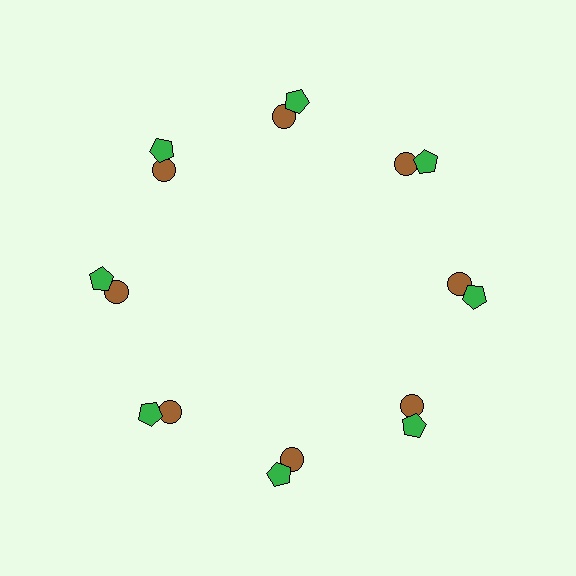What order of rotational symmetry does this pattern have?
This pattern has 8-fold rotational symmetry.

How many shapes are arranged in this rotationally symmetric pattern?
There are 16 shapes, arranged in 8 groups of 2.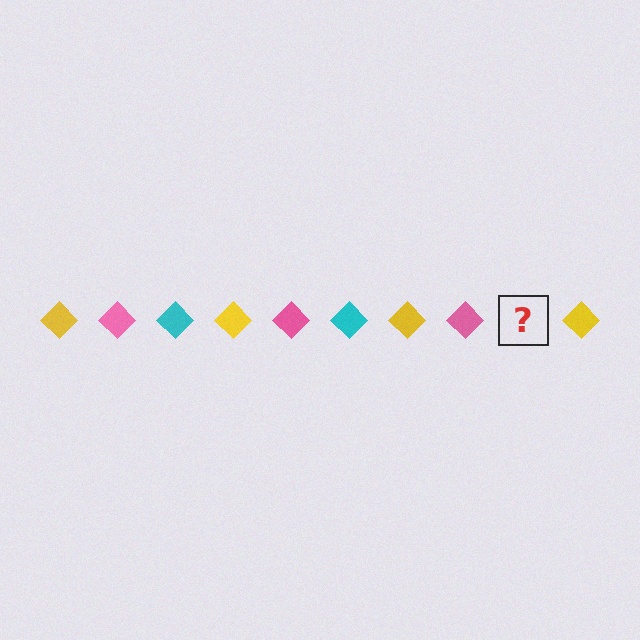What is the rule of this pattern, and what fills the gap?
The rule is that the pattern cycles through yellow, pink, cyan diamonds. The gap should be filled with a cyan diamond.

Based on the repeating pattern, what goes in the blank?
The blank should be a cyan diamond.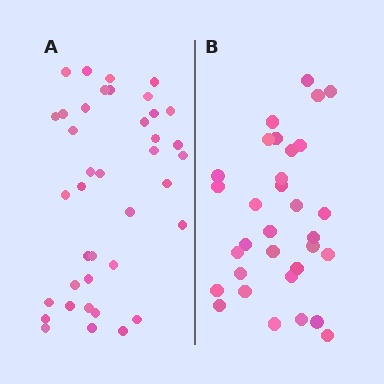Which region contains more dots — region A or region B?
Region A (the left region) has more dots.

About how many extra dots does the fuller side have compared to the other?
Region A has roughly 8 or so more dots than region B.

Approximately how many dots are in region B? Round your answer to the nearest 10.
About 30 dots. (The exact count is 32, which rounds to 30.)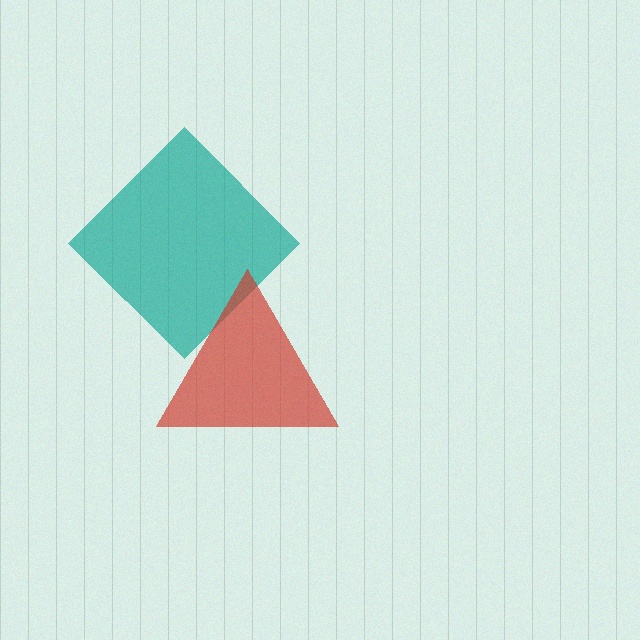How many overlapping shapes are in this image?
There are 2 overlapping shapes in the image.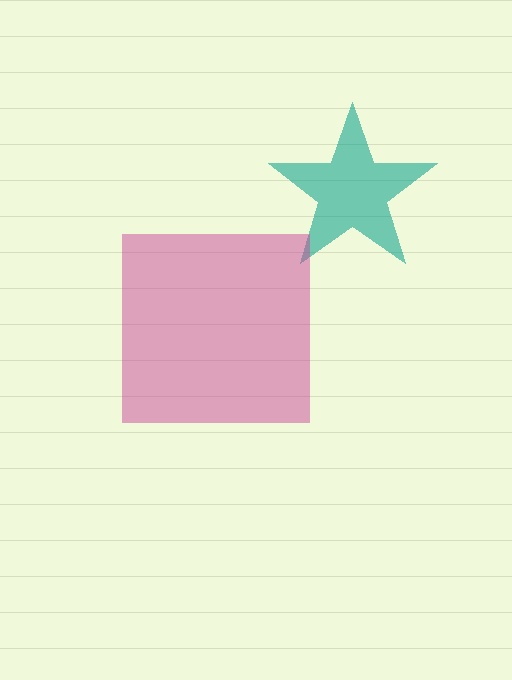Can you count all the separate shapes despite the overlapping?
Yes, there are 2 separate shapes.